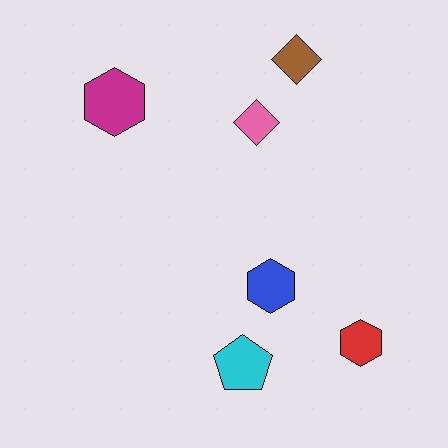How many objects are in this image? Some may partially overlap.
There are 6 objects.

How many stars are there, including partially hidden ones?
There are no stars.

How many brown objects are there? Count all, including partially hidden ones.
There is 1 brown object.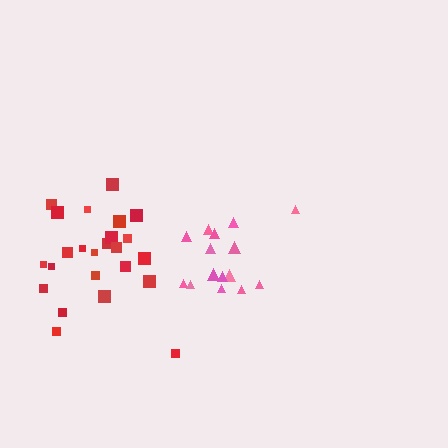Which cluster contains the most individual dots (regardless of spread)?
Red (24).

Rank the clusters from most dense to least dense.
red, pink.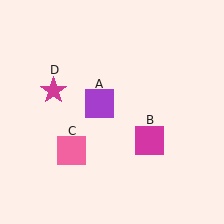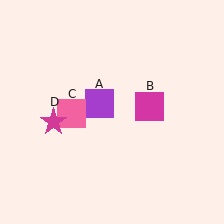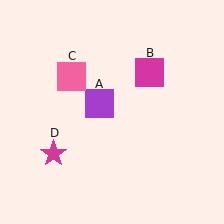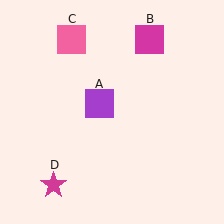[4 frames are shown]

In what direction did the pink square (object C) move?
The pink square (object C) moved up.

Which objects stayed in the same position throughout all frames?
Purple square (object A) remained stationary.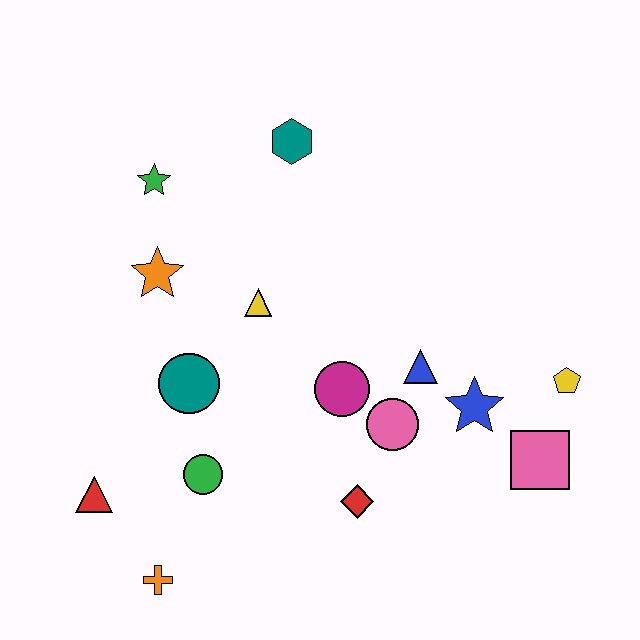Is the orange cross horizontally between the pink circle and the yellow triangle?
No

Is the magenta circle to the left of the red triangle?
No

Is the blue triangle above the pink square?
Yes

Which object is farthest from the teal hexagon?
The orange cross is farthest from the teal hexagon.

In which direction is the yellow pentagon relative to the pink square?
The yellow pentagon is above the pink square.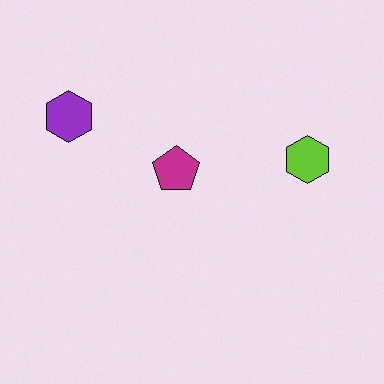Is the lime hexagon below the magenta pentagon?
No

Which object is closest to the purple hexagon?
The magenta pentagon is closest to the purple hexagon.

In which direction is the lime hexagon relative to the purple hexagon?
The lime hexagon is to the right of the purple hexagon.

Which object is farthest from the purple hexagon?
The lime hexagon is farthest from the purple hexagon.